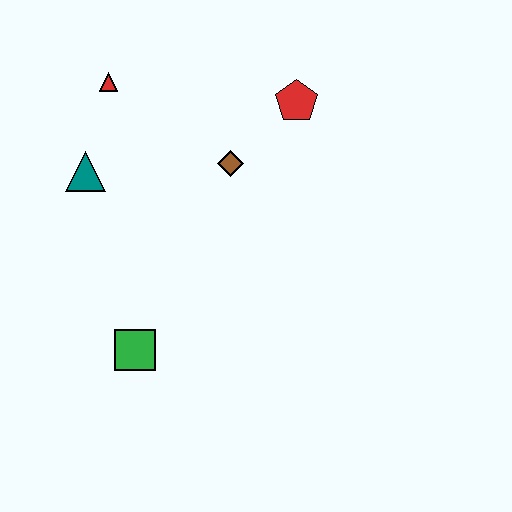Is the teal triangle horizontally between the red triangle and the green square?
No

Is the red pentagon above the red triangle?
No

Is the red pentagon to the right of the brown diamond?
Yes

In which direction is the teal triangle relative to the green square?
The teal triangle is above the green square.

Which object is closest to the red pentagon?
The brown diamond is closest to the red pentagon.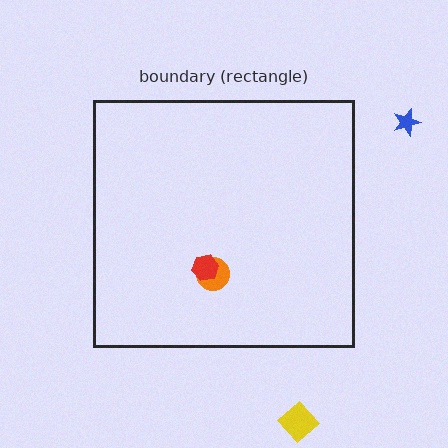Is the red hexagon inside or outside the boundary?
Inside.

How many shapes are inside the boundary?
2 inside, 2 outside.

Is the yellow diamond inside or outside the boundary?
Outside.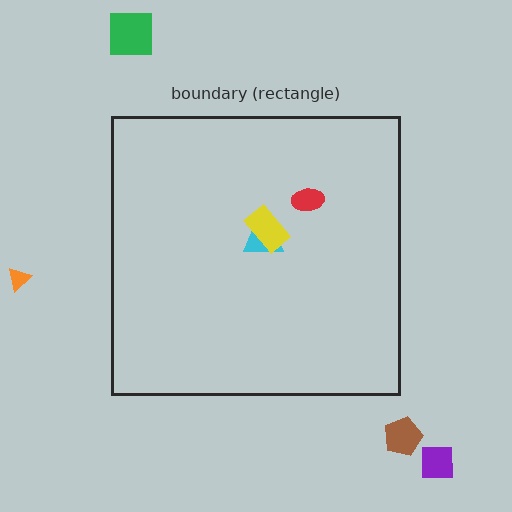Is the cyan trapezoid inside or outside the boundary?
Inside.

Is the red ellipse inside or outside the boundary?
Inside.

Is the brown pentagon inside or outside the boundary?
Outside.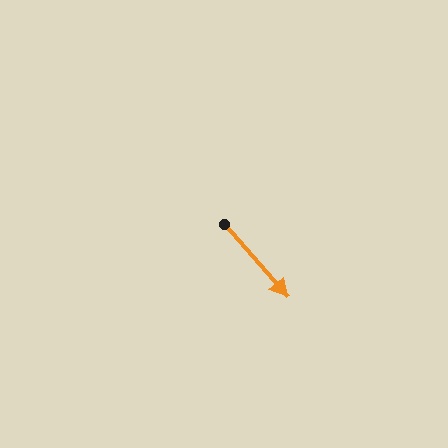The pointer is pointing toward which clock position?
Roughly 5 o'clock.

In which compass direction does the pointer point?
Southeast.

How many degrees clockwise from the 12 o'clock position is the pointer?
Approximately 139 degrees.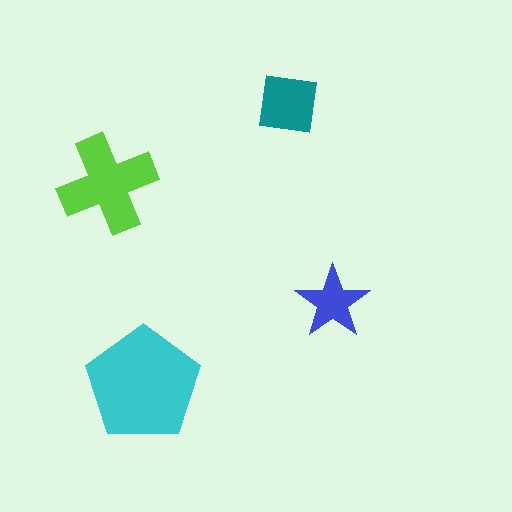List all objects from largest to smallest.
The cyan pentagon, the lime cross, the teal square, the blue star.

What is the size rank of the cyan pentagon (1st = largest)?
1st.